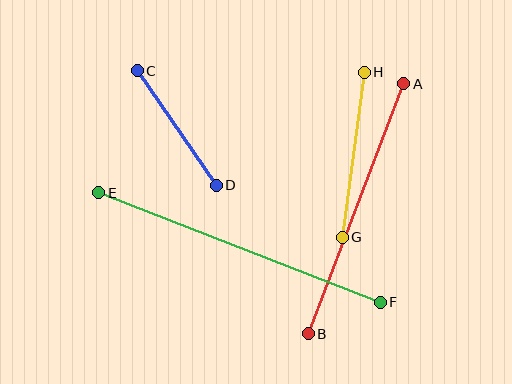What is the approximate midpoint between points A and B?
The midpoint is at approximately (356, 209) pixels.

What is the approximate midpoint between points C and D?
The midpoint is at approximately (177, 128) pixels.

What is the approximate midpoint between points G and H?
The midpoint is at approximately (353, 155) pixels.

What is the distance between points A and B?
The distance is approximately 268 pixels.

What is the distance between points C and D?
The distance is approximately 139 pixels.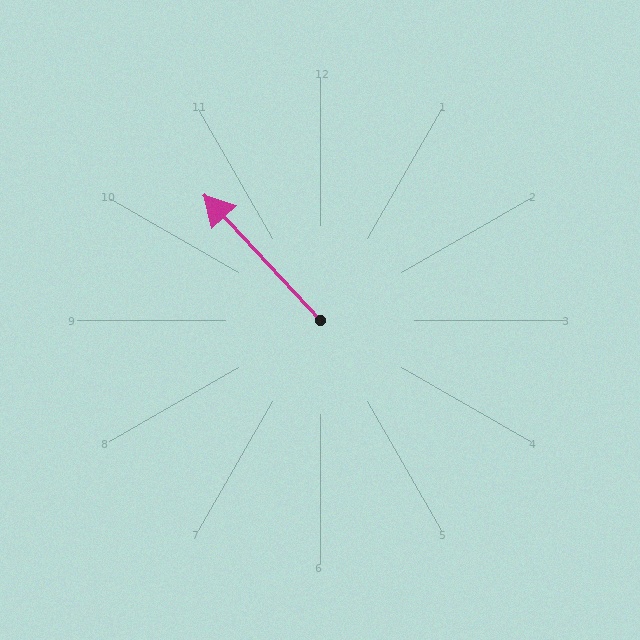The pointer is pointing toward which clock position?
Roughly 11 o'clock.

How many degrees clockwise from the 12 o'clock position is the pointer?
Approximately 317 degrees.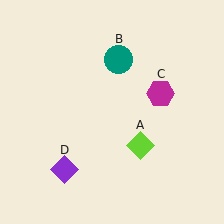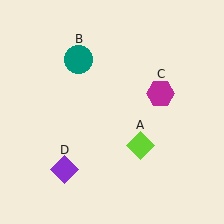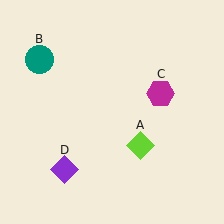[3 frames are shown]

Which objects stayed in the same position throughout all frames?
Lime diamond (object A) and magenta hexagon (object C) and purple diamond (object D) remained stationary.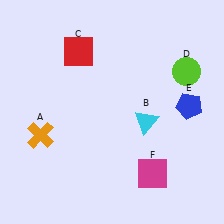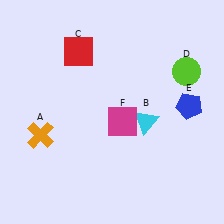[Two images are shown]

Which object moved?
The magenta square (F) moved up.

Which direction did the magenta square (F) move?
The magenta square (F) moved up.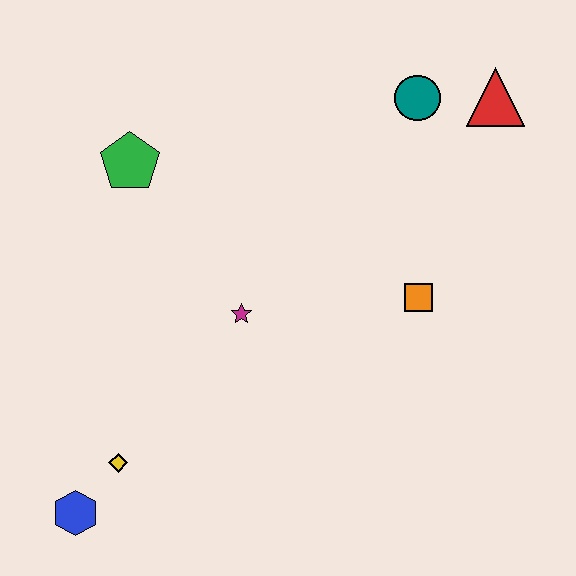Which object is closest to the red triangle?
The teal circle is closest to the red triangle.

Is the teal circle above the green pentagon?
Yes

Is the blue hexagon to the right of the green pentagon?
No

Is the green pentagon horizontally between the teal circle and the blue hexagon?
Yes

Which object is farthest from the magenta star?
The red triangle is farthest from the magenta star.